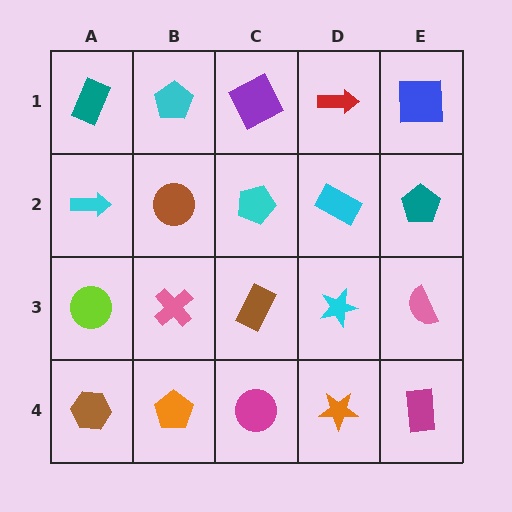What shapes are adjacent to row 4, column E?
A pink semicircle (row 3, column E), an orange star (row 4, column D).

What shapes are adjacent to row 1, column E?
A teal pentagon (row 2, column E), a red arrow (row 1, column D).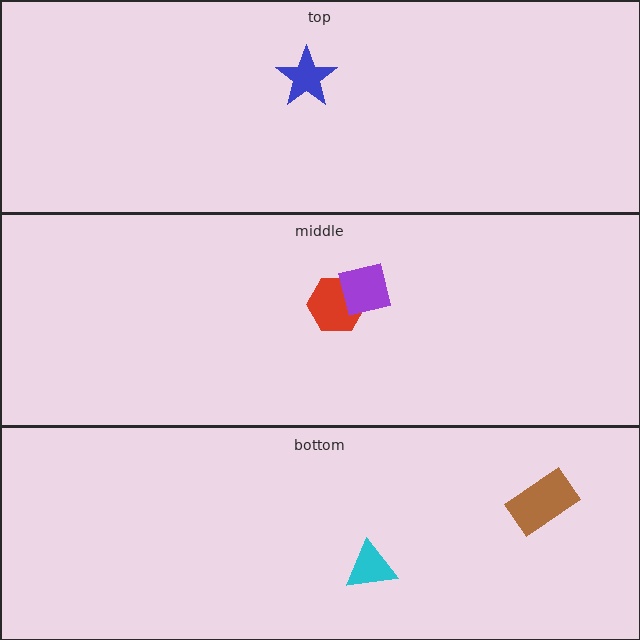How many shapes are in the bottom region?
2.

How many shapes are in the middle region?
2.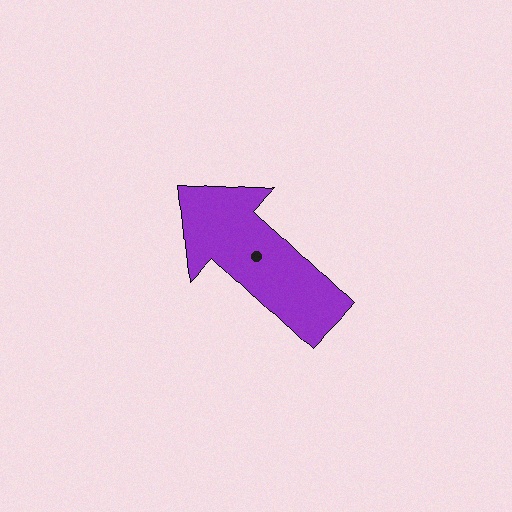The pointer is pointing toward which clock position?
Roughly 10 o'clock.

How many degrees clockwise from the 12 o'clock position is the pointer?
Approximately 313 degrees.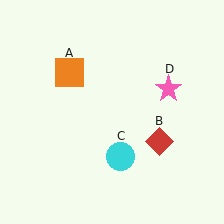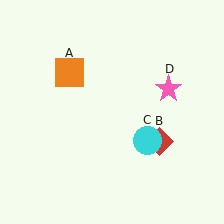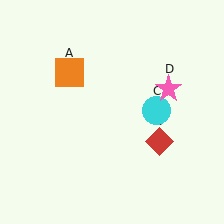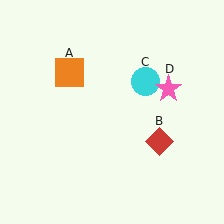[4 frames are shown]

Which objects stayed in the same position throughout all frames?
Orange square (object A) and red diamond (object B) and pink star (object D) remained stationary.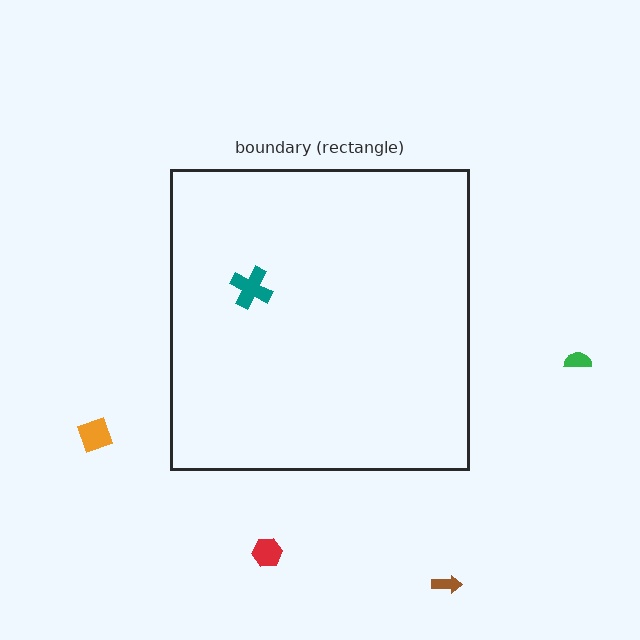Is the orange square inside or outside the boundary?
Outside.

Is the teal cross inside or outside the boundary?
Inside.